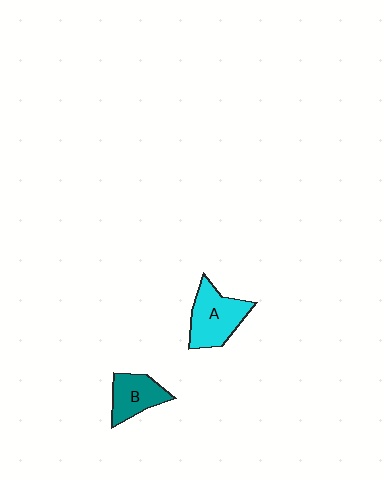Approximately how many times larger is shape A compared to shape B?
Approximately 1.4 times.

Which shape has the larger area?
Shape A (cyan).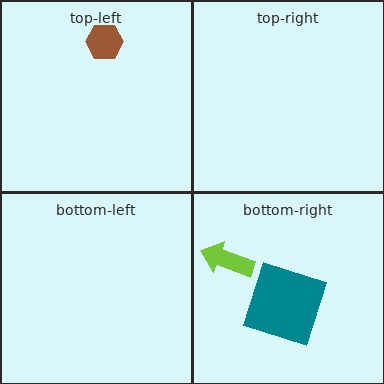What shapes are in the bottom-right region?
The teal square, the lime arrow.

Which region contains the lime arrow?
The bottom-right region.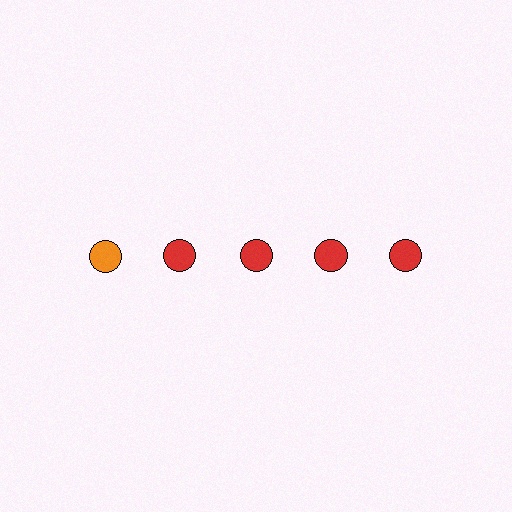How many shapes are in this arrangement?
There are 5 shapes arranged in a grid pattern.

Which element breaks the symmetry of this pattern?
The orange circle in the top row, leftmost column breaks the symmetry. All other shapes are red circles.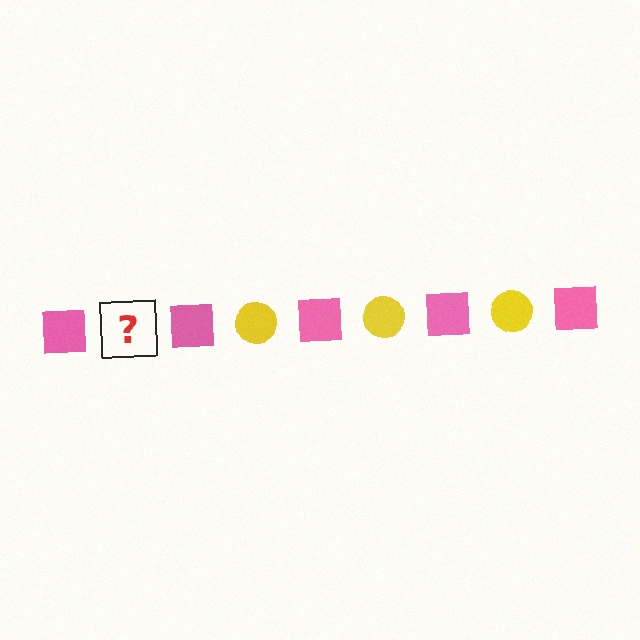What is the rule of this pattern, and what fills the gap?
The rule is that the pattern alternates between pink square and yellow circle. The gap should be filled with a yellow circle.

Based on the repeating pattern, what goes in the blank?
The blank should be a yellow circle.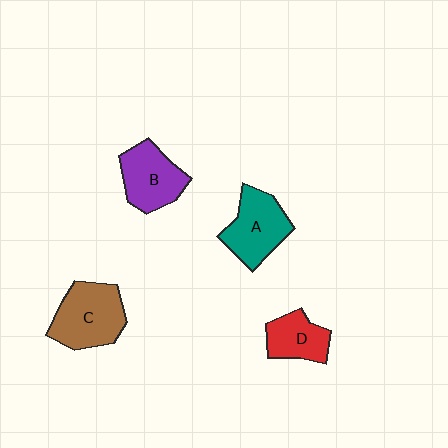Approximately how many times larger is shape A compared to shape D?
Approximately 1.4 times.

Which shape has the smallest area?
Shape D (red).